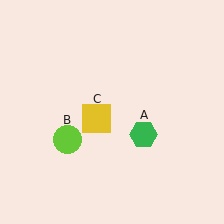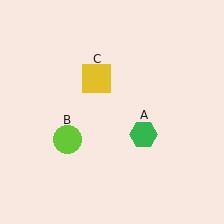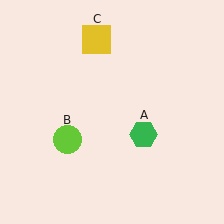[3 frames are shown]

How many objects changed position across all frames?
1 object changed position: yellow square (object C).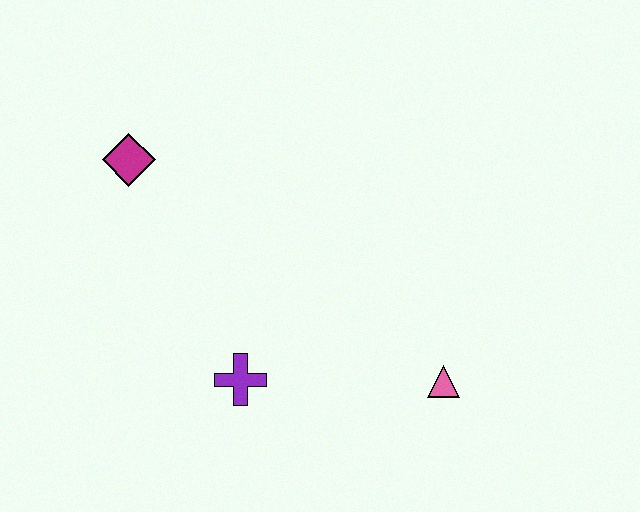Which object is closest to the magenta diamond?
The purple cross is closest to the magenta diamond.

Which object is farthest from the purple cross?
The magenta diamond is farthest from the purple cross.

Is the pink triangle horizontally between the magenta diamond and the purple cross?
No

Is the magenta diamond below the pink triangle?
No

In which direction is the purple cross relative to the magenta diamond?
The purple cross is below the magenta diamond.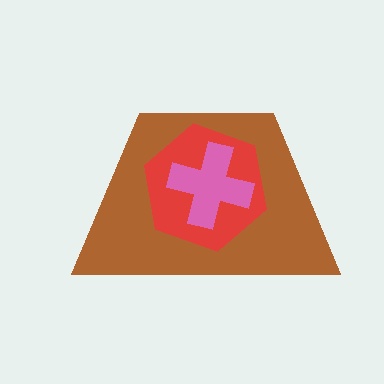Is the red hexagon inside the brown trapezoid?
Yes.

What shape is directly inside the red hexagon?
The pink cross.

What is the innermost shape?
The pink cross.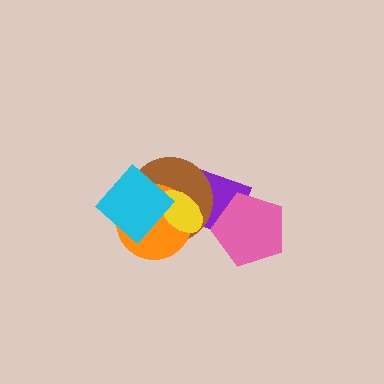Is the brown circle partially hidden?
Yes, it is partially covered by another shape.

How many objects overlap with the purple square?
3 objects overlap with the purple square.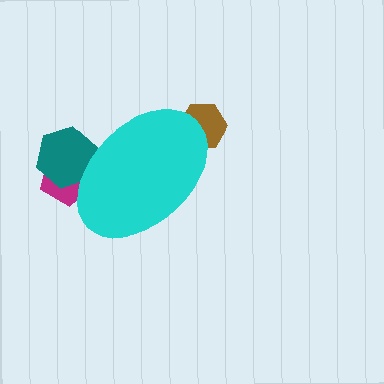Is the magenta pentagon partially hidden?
Yes, the magenta pentagon is partially hidden behind the cyan ellipse.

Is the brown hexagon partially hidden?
Yes, the brown hexagon is partially hidden behind the cyan ellipse.